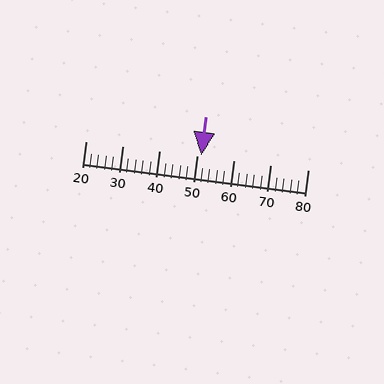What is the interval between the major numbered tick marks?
The major tick marks are spaced 10 units apart.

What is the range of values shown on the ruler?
The ruler shows values from 20 to 80.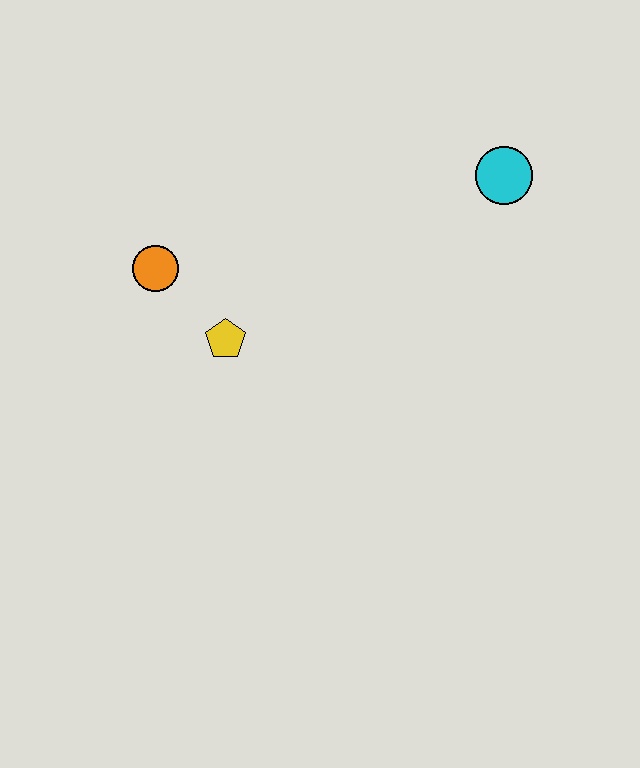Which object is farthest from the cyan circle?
The orange circle is farthest from the cyan circle.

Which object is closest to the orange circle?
The yellow pentagon is closest to the orange circle.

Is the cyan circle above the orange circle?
Yes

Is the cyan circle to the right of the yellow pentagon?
Yes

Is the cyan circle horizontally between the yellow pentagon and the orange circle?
No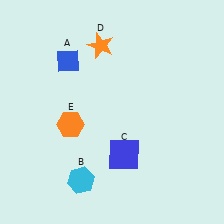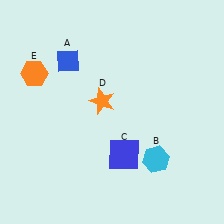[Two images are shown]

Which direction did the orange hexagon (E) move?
The orange hexagon (E) moved up.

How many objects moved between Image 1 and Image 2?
3 objects moved between the two images.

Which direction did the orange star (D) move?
The orange star (D) moved down.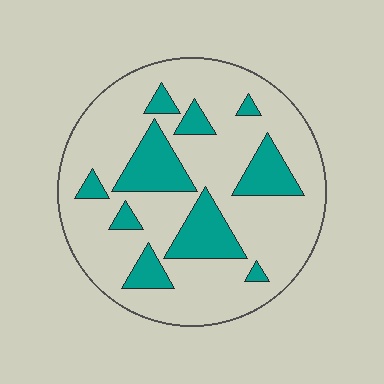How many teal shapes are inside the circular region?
10.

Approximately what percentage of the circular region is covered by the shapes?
Approximately 25%.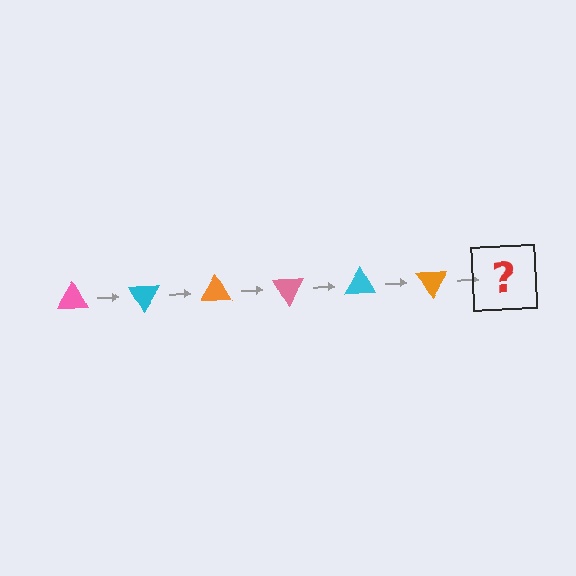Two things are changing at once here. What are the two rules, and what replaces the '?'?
The two rules are that it rotates 60 degrees each step and the color cycles through pink, cyan, and orange. The '?' should be a pink triangle, rotated 360 degrees from the start.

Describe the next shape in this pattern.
It should be a pink triangle, rotated 360 degrees from the start.